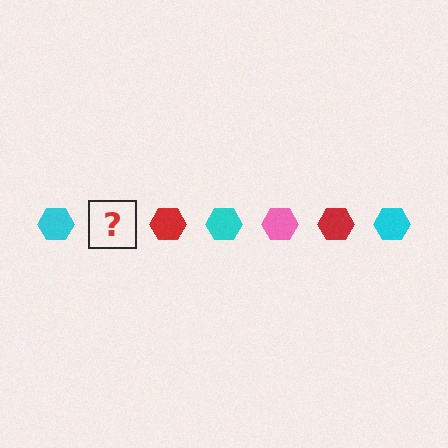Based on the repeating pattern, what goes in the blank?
The blank should be a pink hexagon.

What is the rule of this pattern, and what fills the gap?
The rule is that the pattern cycles through cyan, pink, red hexagons. The gap should be filled with a pink hexagon.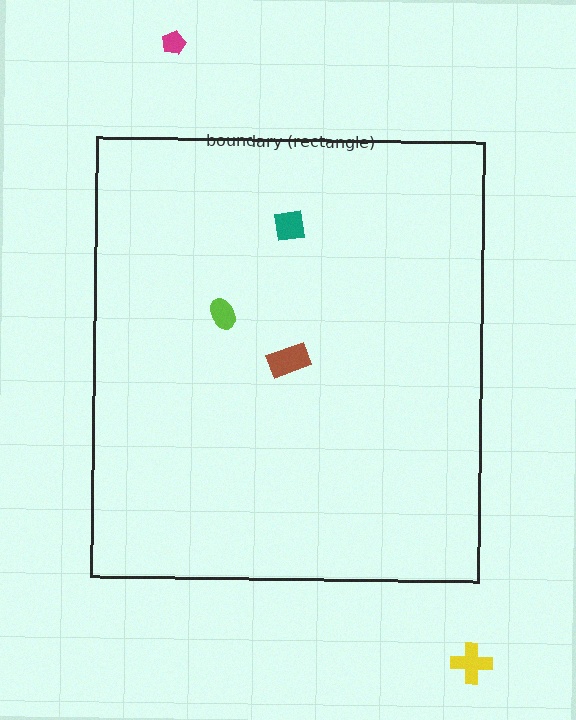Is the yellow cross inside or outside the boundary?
Outside.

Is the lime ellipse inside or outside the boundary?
Inside.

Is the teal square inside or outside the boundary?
Inside.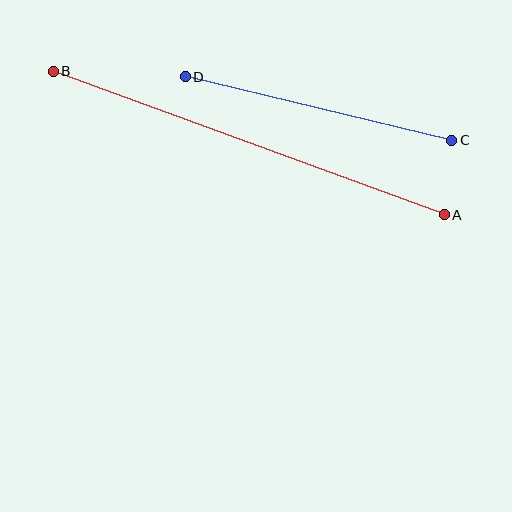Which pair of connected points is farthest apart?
Points A and B are farthest apart.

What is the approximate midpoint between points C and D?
The midpoint is at approximately (319, 109) pixels.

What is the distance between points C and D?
The distance is approximately 274 pixels.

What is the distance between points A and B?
The distance is approximately 416 pixels.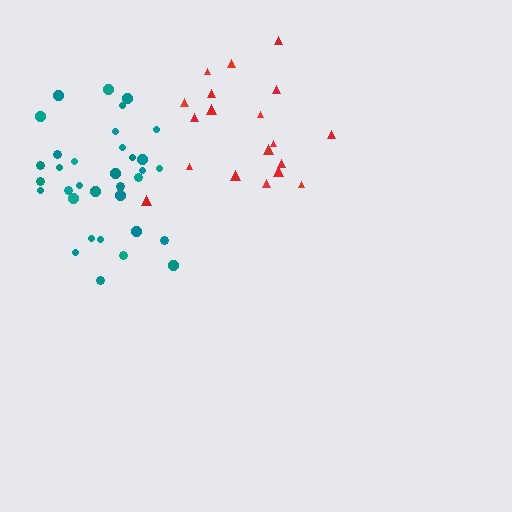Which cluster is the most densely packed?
Teal.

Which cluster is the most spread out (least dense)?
Red.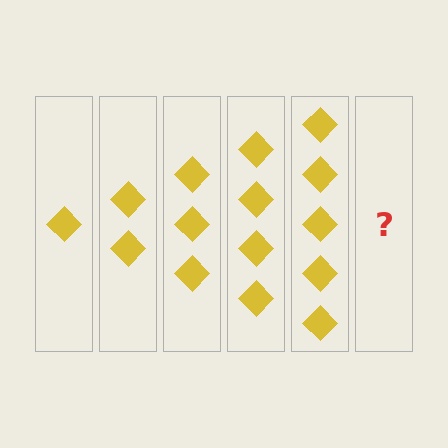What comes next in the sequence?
The next element should be 6 diamonds.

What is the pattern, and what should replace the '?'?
The pattern is that each step adds one more diamond. The '?' should be 6 diamonds.